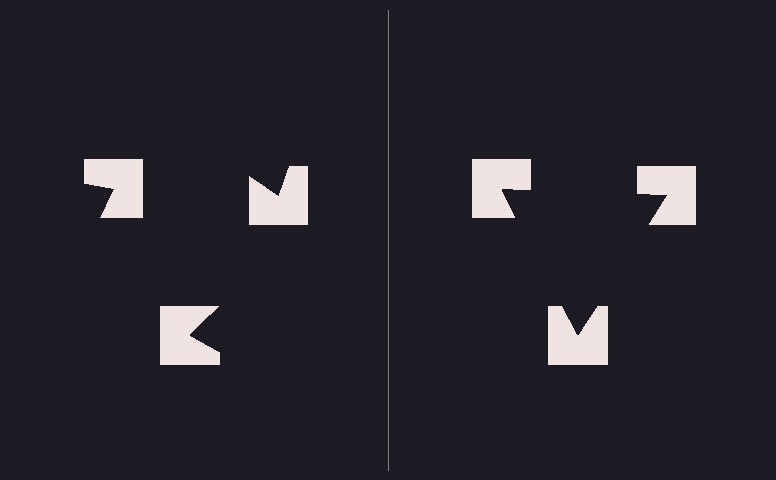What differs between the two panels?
The notched squares are positioned identically on both sides; only the wedge orientations differ. On the right they align to a triangle; on the left they are misaligned.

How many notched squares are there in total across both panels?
6 — 3 on each side.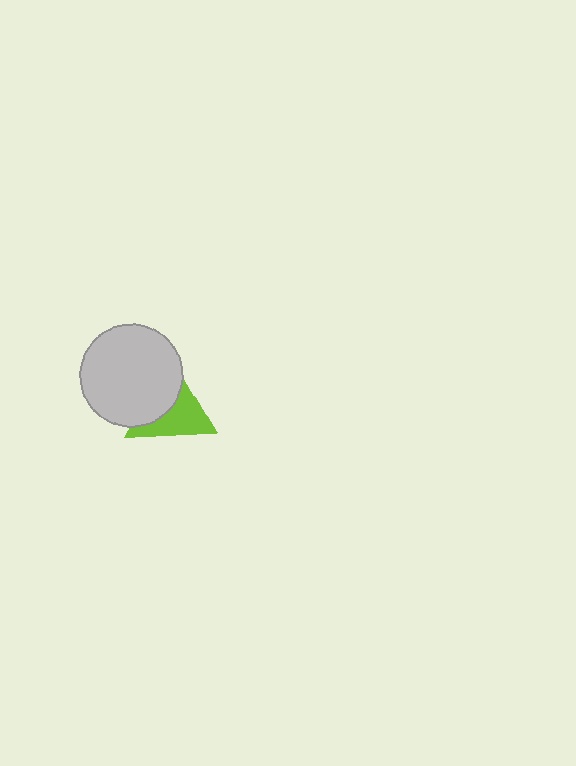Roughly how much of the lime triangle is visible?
About half of it is visible (roughly 53%).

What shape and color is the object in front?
The object in front is a light gray circle.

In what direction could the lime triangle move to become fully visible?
The lime triangle could move toward the lower-right. That would shift it out from behind the light gray circle entirely.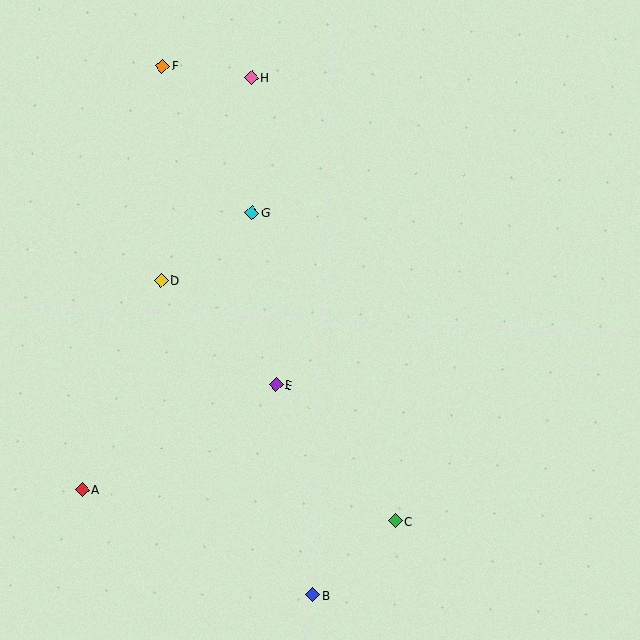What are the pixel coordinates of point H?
Point H is at (252, 77).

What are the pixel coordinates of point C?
Point C is at (395, 521).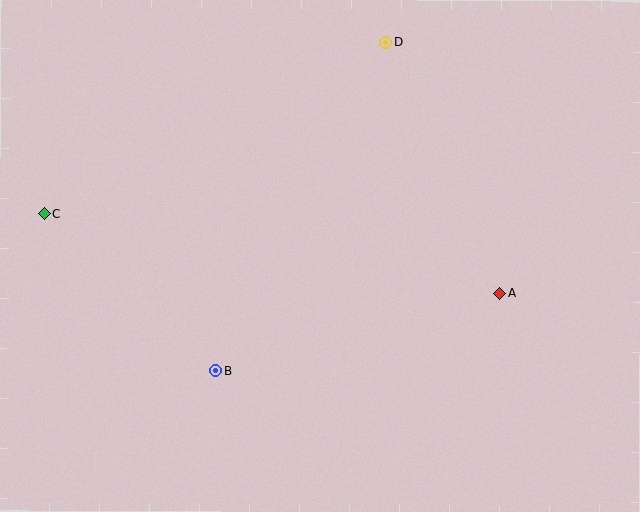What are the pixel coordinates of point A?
Point A is at (499, 293).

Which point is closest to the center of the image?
Point B at (216, 370) is closest to the center.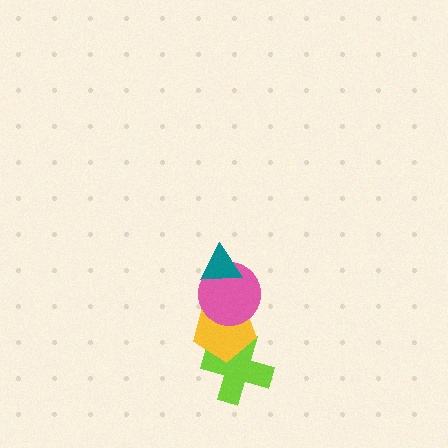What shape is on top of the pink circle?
The teal triangle is on top of the pink circle.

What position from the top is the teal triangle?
The teal triangle is 1st from the top.